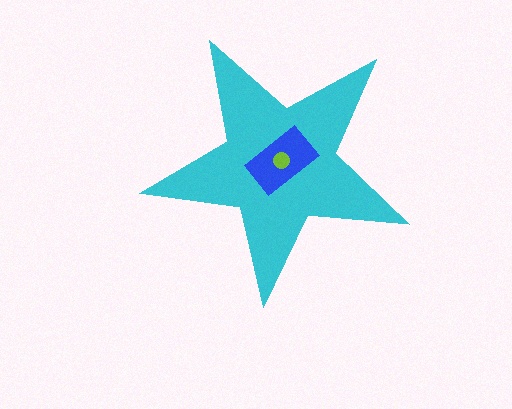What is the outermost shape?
The cyan star.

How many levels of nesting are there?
3.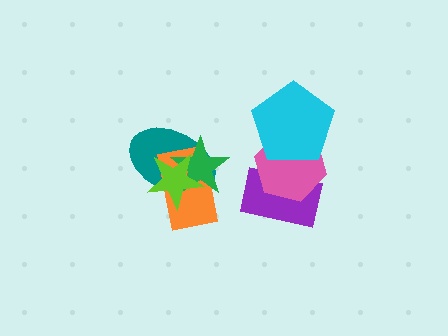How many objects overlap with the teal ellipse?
3 objects overlap with the teal ellipse.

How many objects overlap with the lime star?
3 objects overlap with the lime star.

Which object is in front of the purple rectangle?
The pink hexagon is in front of the purple rectangle.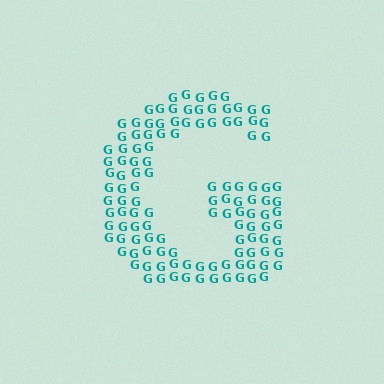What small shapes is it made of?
It is made of small letter G's.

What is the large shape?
The large shape is the letter G.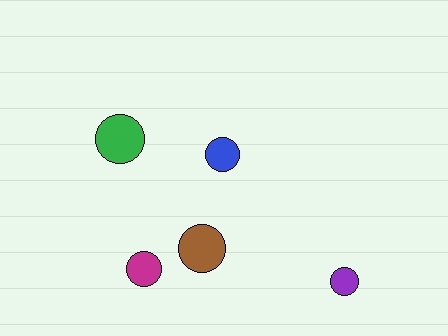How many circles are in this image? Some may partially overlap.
There are 5 circles.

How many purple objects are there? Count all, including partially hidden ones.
There is 1 purple object.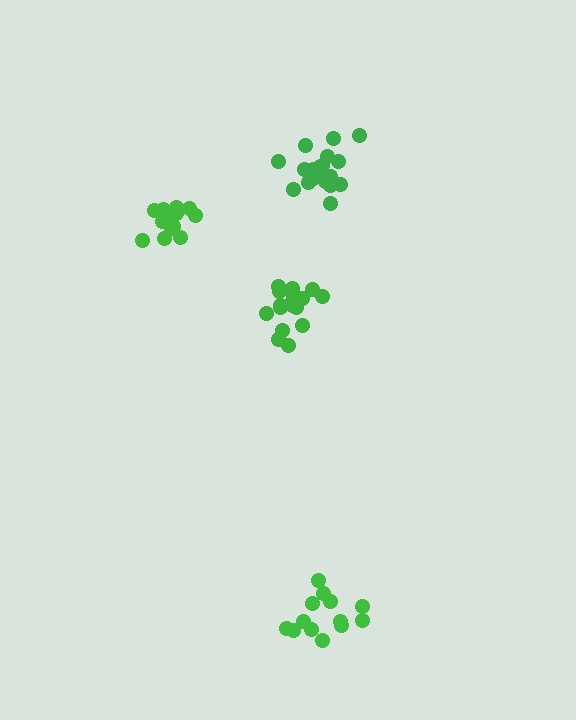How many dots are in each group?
Group 1: 13 dots, Group 2: 19 dots, Group 3: 14 dots, Group 4: 19 dots (65 total).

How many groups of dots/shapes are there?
There are 4 groups.